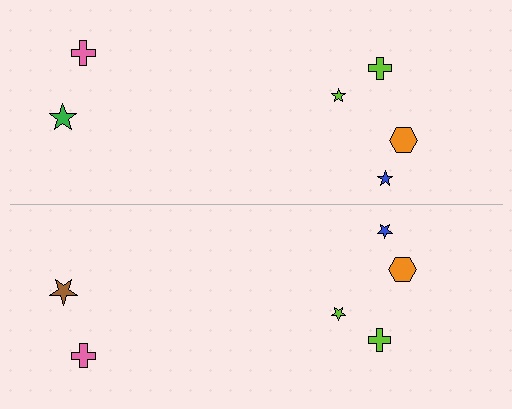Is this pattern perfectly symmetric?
No, the pattern is not perfectly symmetric. The brown star on the bottom side breaks the symmetry — its mirror counterpart is green.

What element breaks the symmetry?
The brown star on the bottom side breaks the symmetry — its mirror counterpart is green.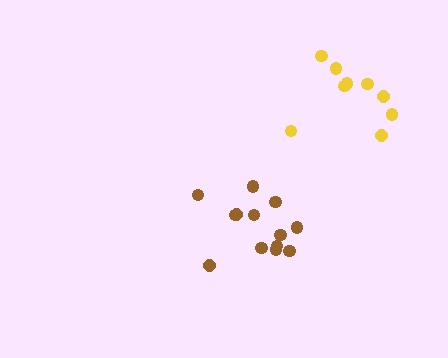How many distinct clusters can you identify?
There are 2 distinct clusters.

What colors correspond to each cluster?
The clusters are colored: brown, yellow.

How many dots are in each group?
Group 1: 13 dots, Group 2: 9 dots (22 total).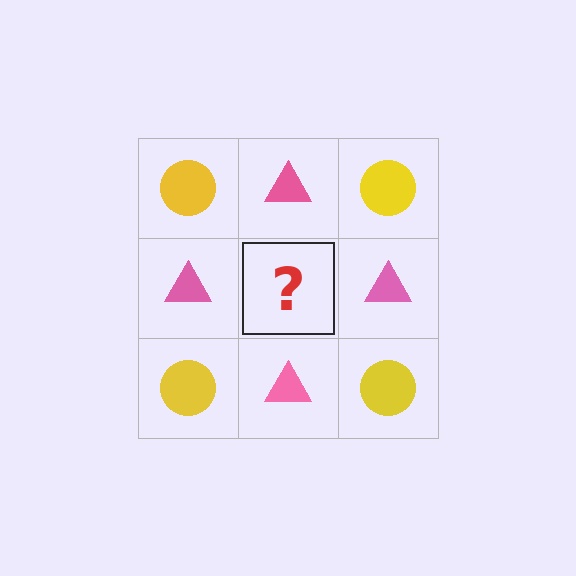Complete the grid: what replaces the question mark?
The question mark should be replaced with a yellow circle.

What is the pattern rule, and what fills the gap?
The rule is that it alternates yellow circle and pink triangle in a checkerboard pattern. The gap should be filled with a yellow circle.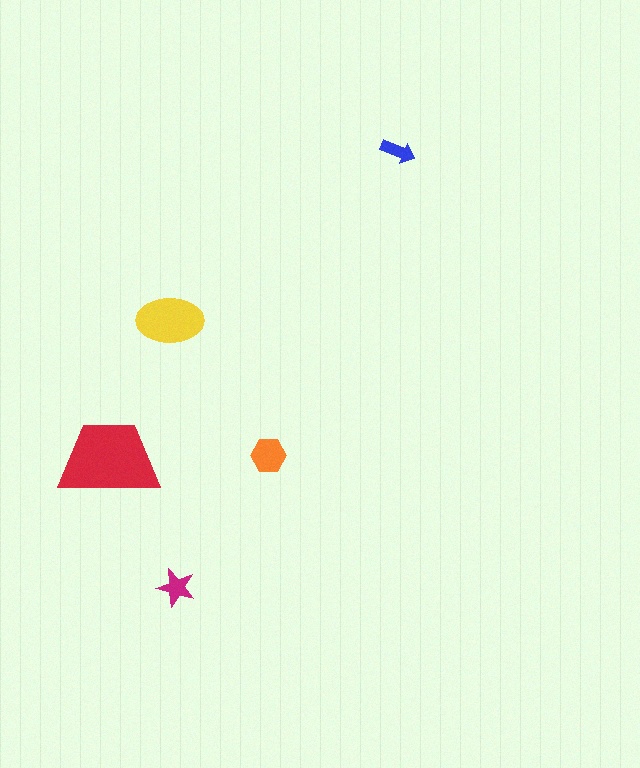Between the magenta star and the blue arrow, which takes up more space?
The magenta star.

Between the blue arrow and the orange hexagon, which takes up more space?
The orange hexagon.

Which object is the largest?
The red trapezoid.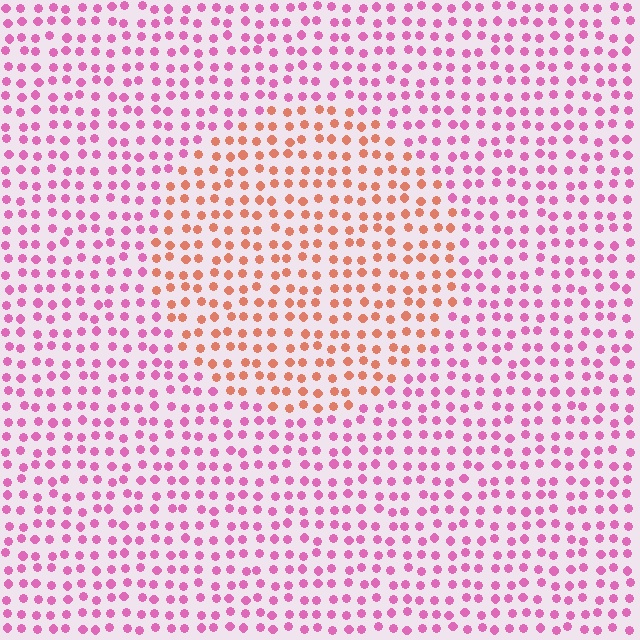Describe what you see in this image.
The image is filled with small pink elements in a uniform arrangement. A circle-shaped region is visible where the elements are tinted to a slightly different hue, forming a subtle color boundary.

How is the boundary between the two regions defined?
The boundary is defined purely by a slight shift in hue (about 51 degrees). Spacing, size, and orientation are identical on both sides.